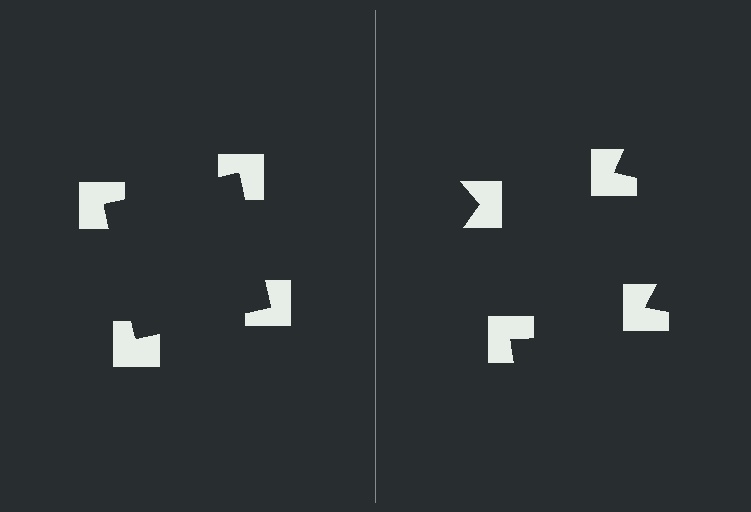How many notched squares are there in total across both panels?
8 — 4 on each side.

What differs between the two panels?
The notched squares are positioned identically on both sides; only the wedge orientations differ. On the left they align to a square; on the right they are misaligned.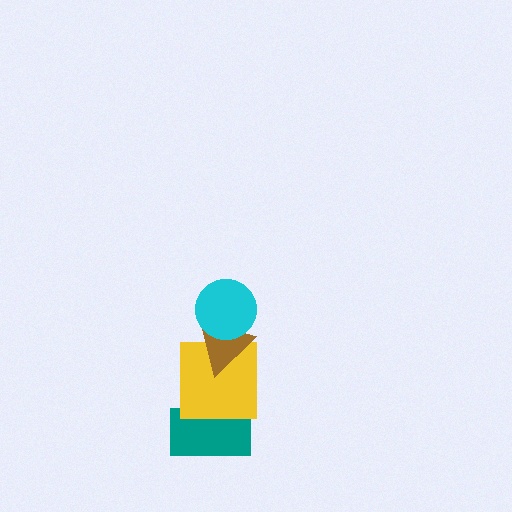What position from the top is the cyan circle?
The cyan circle is 1st from the top.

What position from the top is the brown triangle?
The brown triangle is 2nd from the top.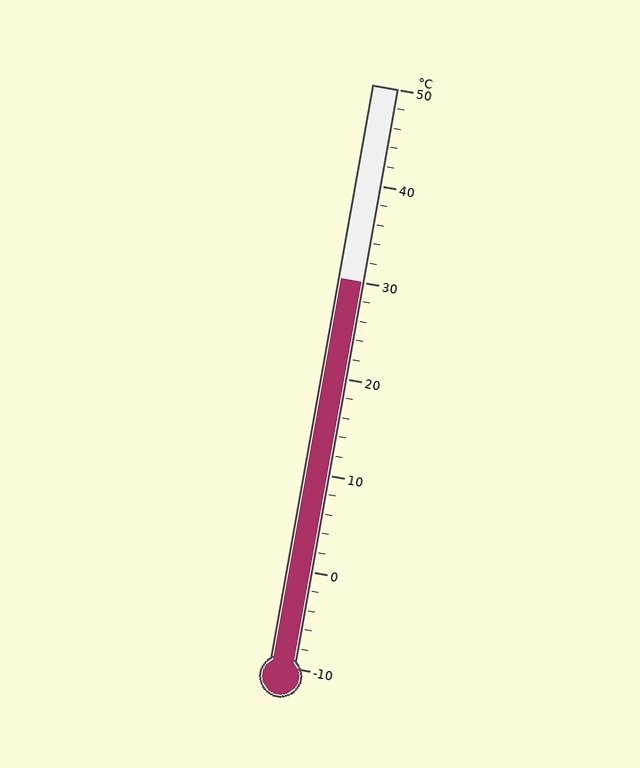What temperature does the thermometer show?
The thermometer shows approximately 30°C.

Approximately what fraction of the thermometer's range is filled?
The thermometer is filled to approximately 65% of its range.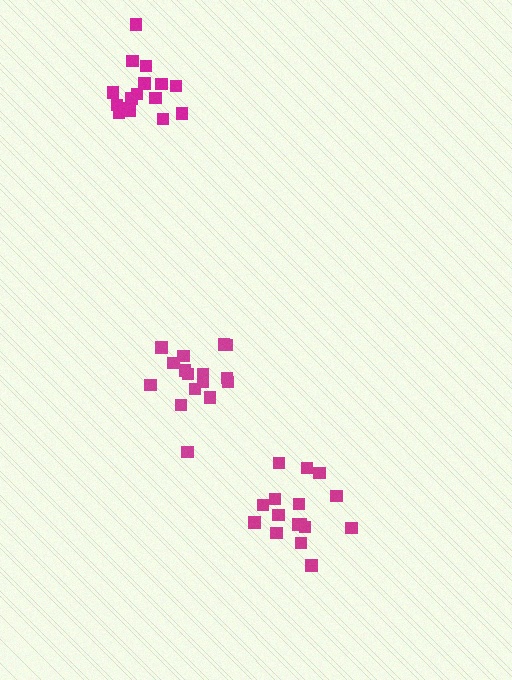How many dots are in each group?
Group 1: 16 dots, Group 2: 16 dots, Group 3: 17 dots (49 total).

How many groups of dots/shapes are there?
There are 3 groups.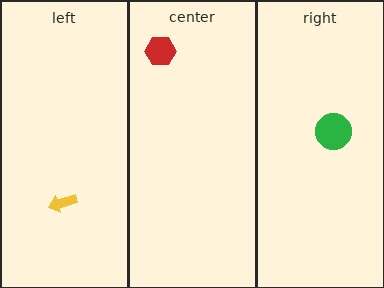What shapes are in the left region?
The yellow arrow.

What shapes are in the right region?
The green circle.